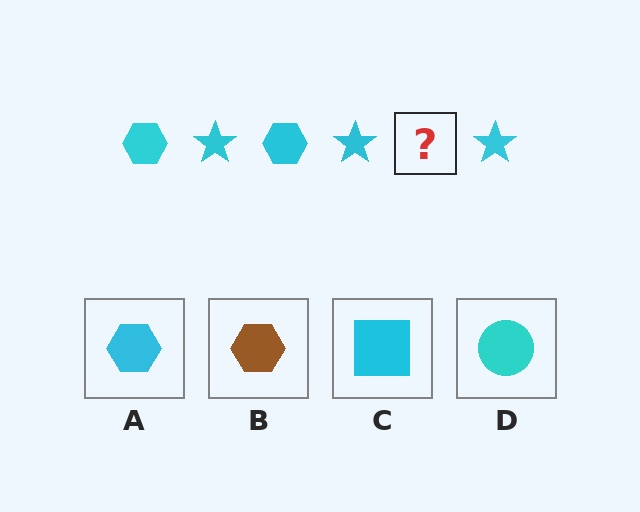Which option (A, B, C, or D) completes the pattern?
A.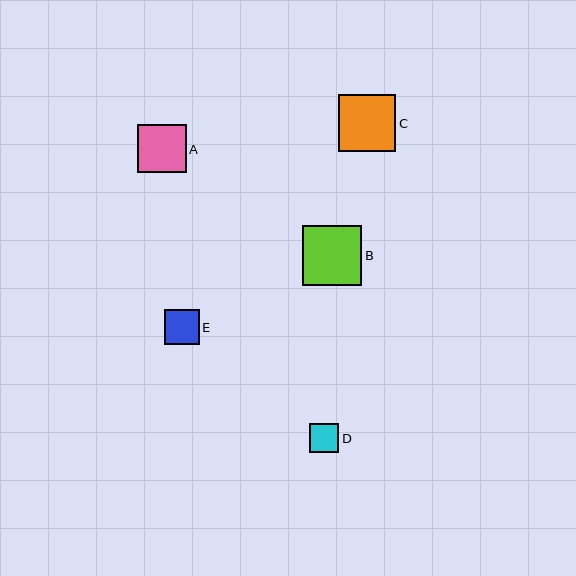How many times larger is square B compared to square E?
Square B is approximately 1.7 times the size of square E.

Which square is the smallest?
Square D is the smallest with a size of approximately 29 pixels.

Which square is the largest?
Square B is the largest with a size of approximately 60 pixels.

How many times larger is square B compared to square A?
Square B is approximately 1.2 times the size of square A.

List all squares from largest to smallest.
From largest to smallest: B, C, A, E, D.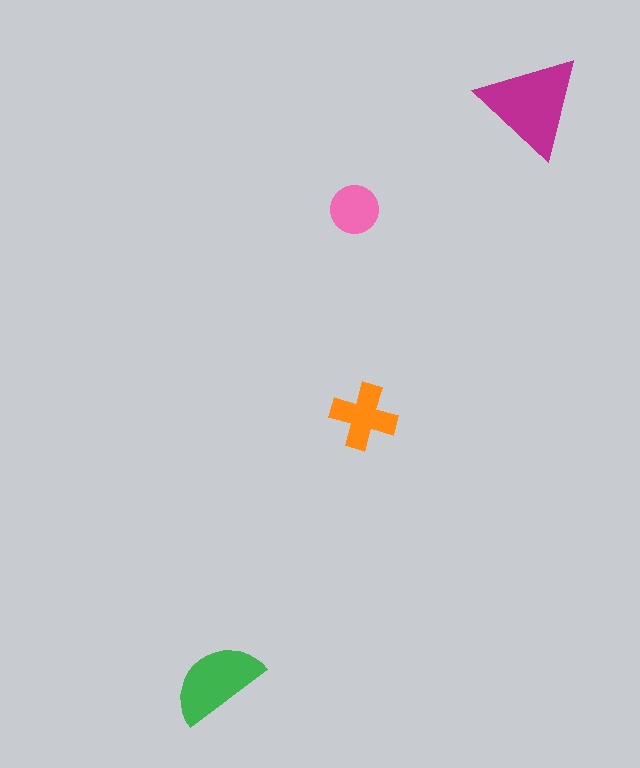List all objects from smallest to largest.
The pink circle, the orange cross, the green semicircle, the magenta triangle.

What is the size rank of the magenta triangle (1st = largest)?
1st.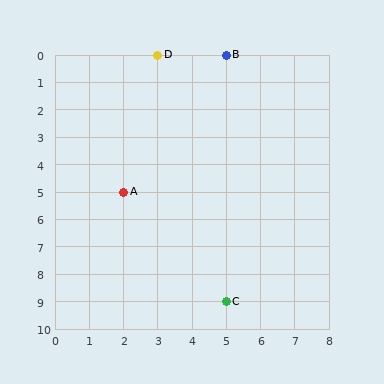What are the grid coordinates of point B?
Point B is at grid coordinates (5, 0).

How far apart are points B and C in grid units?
Points B and C are 9 rows apart.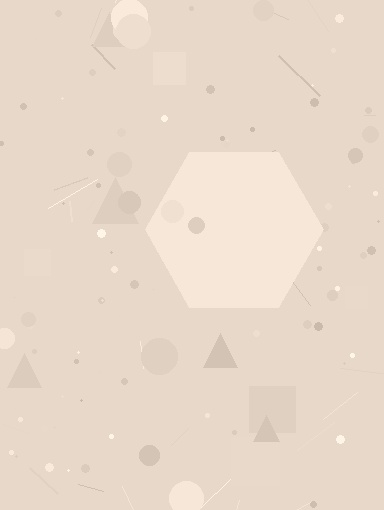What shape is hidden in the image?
A hexagon is hidden in the image.